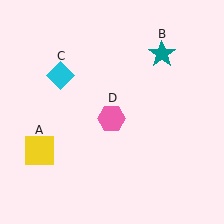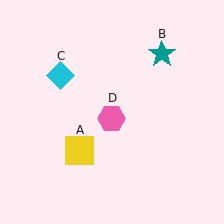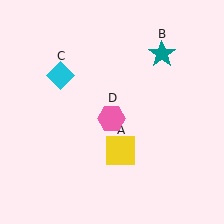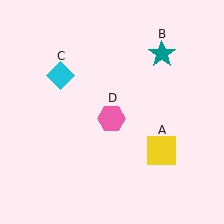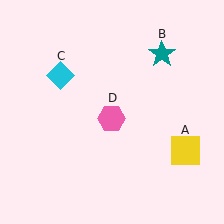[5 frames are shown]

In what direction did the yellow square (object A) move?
The yellow square (object A) moved right.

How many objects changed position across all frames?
1 object changed position: yellow square (object A).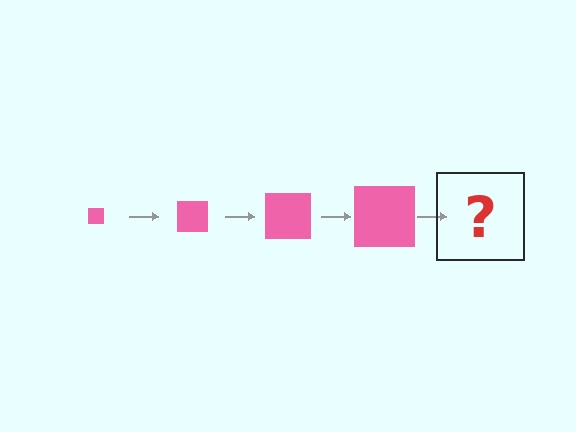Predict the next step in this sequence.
The next step is a pink square, larger than the previous one.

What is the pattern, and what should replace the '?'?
The pattern is that the square gets progressively larger each step. The '?' should be a pink square, larger than the previous one.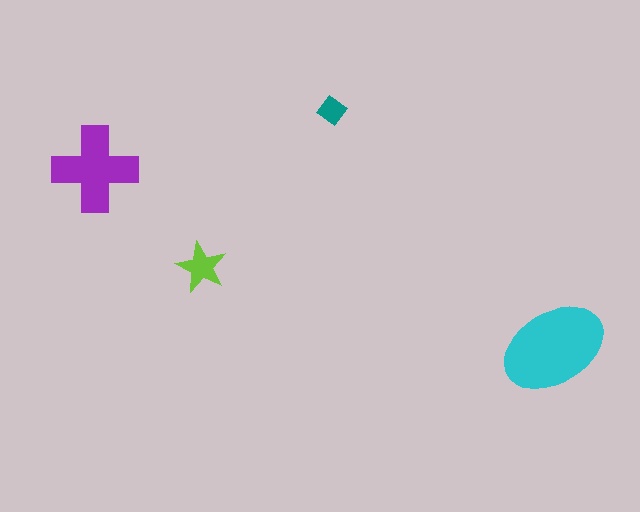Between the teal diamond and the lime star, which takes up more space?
The lime star.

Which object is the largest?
The cyan ellipse.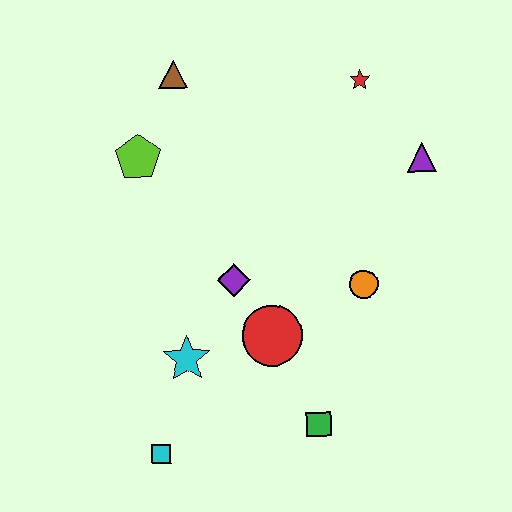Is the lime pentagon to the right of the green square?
No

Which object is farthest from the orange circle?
The brown triangle is farthest from the orange circle.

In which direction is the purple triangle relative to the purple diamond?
The purple triangle is to the right of the purple diamond.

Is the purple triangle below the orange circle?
No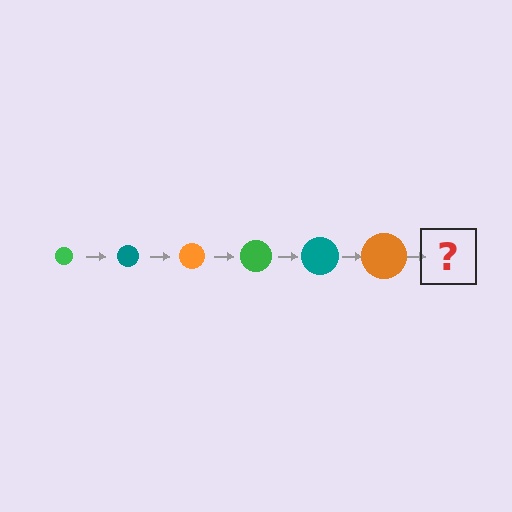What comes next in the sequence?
The next element should be a green circle, larger than the previous one.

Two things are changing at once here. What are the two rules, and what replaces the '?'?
The two rules are that the circle grows larger each step and the color cycles through green, teal, and orange. The '?' should be a green circle, larger than the previous one.